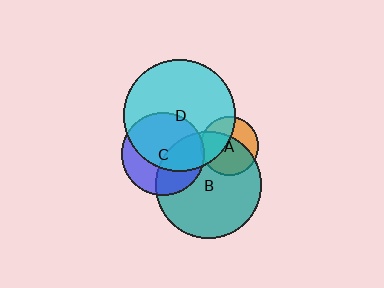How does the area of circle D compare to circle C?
Approximately 1.8 times.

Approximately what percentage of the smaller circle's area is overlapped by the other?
Approximately 5%.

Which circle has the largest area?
Circle D (cyan).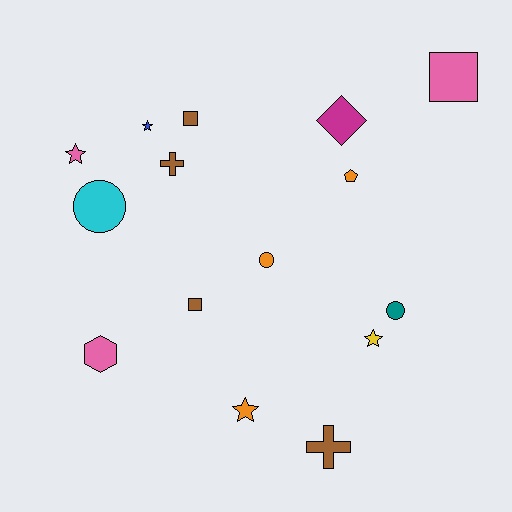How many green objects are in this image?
There are no green objects.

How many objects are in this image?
There are 15 objects.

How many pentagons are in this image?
There is 1 pentagon.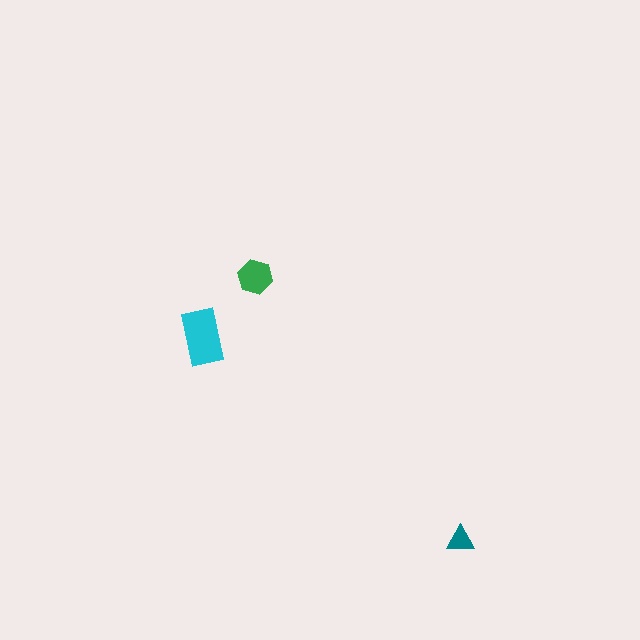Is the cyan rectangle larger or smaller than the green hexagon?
Larger.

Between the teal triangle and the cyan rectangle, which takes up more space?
The cyan rectangle.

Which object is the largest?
The cyan rectangle.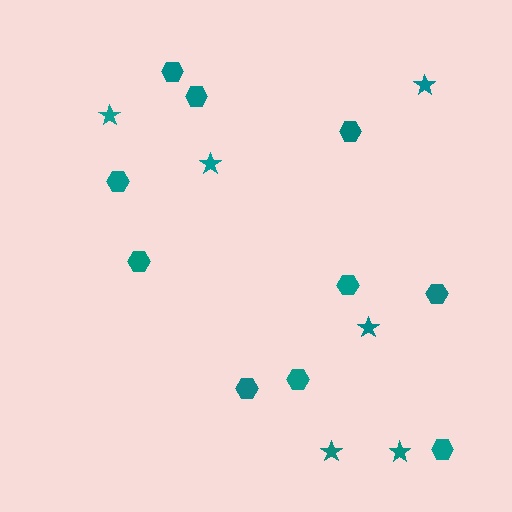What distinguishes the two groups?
There are 2 groups: one group of hexagons (10) and one group of stars (6).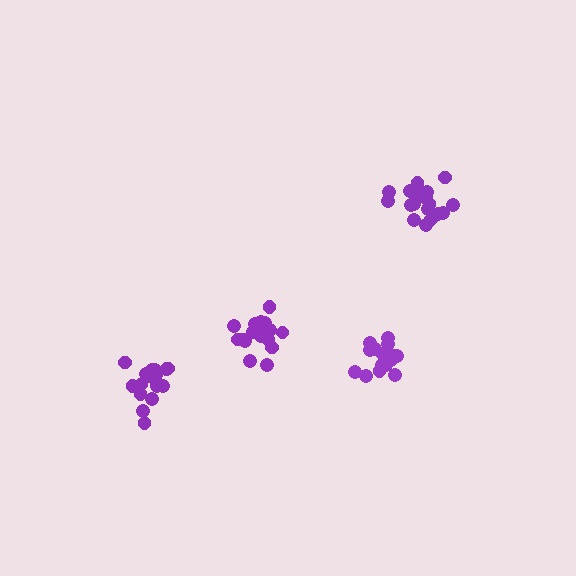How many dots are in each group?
Group 1: 17 dots, Group 2: 16 dots, Group 3: 17 dots, Group 4: 19 dots (69 total).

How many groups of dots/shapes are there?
There are 4 groups.